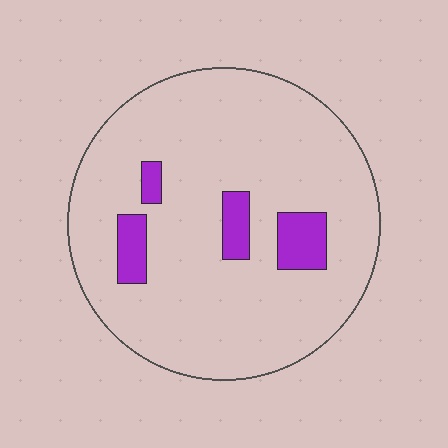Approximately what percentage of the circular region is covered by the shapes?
Approximately 10%.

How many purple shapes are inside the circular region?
4.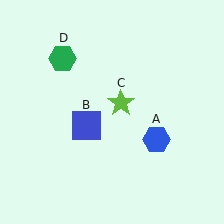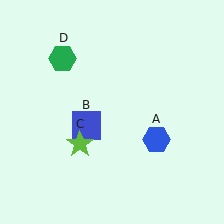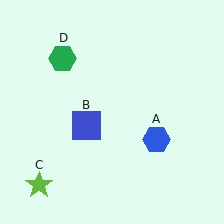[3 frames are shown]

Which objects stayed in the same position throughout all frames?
Blue hexagon (object A) and blue square (object B) and green hexagon (object D) remained stationary.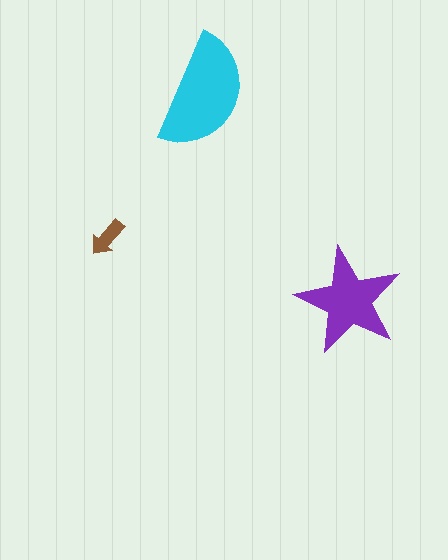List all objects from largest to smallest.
The cyan semicircle, the purple star, the brown arrow.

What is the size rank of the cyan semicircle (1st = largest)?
1st.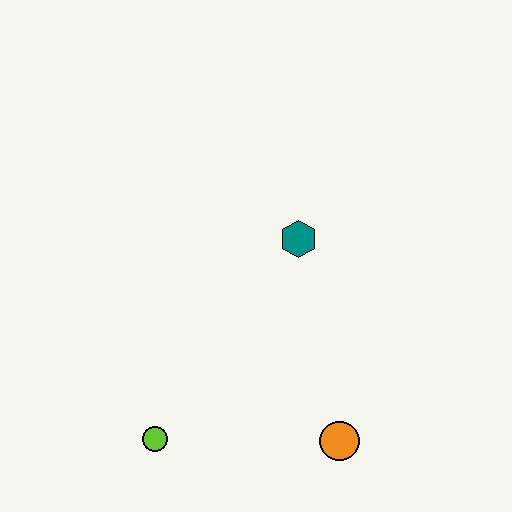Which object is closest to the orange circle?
The lime circle is closest to the orange circle.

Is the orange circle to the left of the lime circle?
No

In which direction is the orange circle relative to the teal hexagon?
The orange circle is below the teal hexagon.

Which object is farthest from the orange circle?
The teal hexagon is farthest from the orange circle.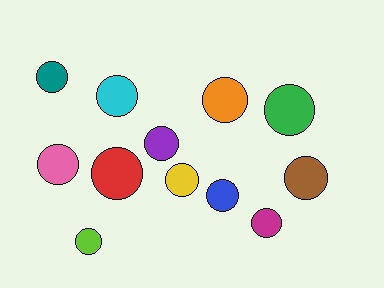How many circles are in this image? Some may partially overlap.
There are 12 circles.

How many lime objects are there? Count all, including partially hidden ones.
There is 1 lime object.